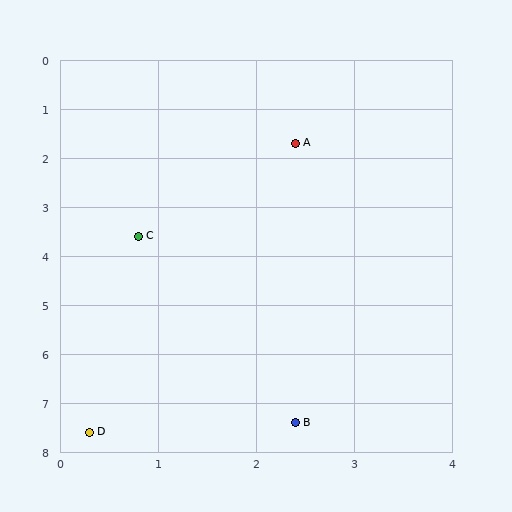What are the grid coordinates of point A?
Point A is at approximately (2.4, 1.7).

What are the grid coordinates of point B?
Point B is at approximately (2.4, 7.4).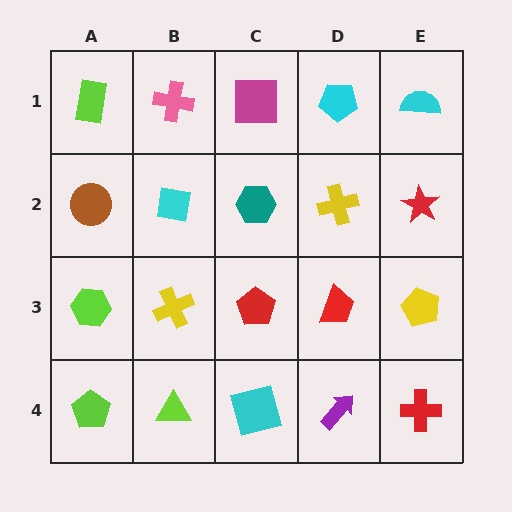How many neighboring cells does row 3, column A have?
3.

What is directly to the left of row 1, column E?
A cyan pentagon.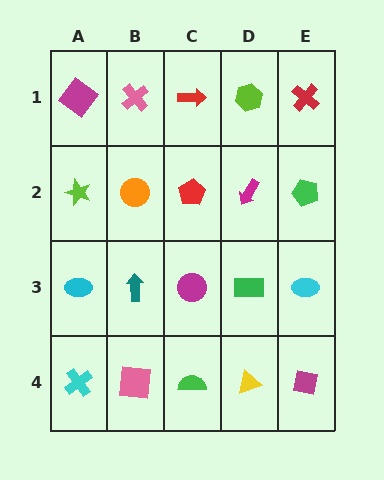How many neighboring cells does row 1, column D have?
3.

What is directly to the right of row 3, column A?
A teal arrow.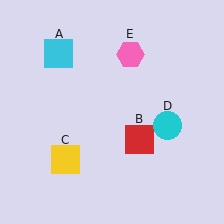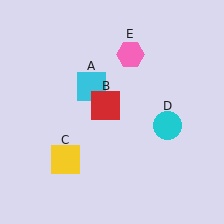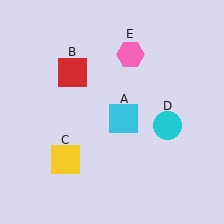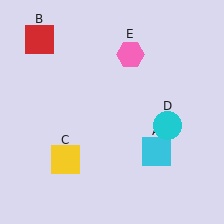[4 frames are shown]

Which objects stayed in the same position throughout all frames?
Yellow square (object C) and cyan circle (object D) and pink hexagon (object E) remained stationary.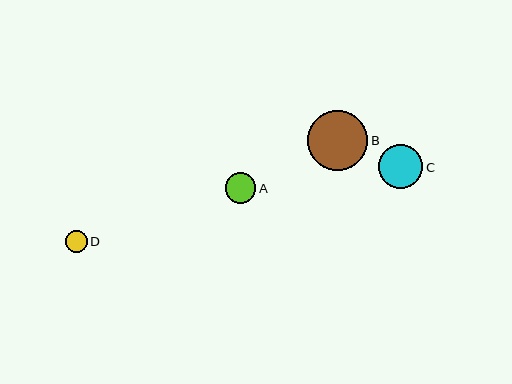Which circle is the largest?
Circle B is the largest with a size of approximately 60 pixels.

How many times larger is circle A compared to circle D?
Circle A is approximately 1.4 times the size of circle D.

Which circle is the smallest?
Circle D is the smallest with a size of approximately 21 pixels.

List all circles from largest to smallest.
From largest to smallest: B, C, A, D.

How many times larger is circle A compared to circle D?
Circle A is approximately 1.4 times the size of circle D.